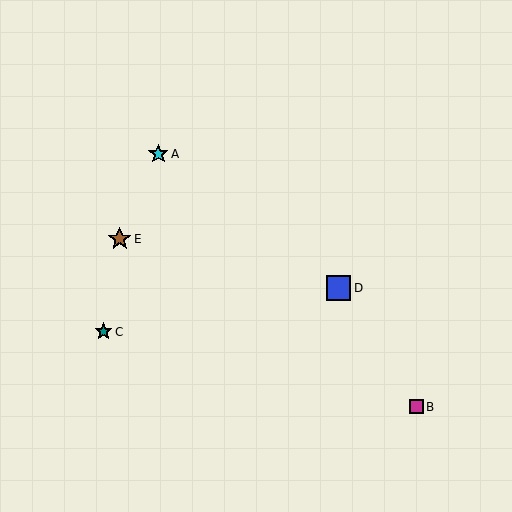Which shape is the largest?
The blue square (labeled D) is the largest.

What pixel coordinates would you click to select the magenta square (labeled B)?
Click at (416, 407) to select the magenta square B.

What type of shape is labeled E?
Shape E is a brown star.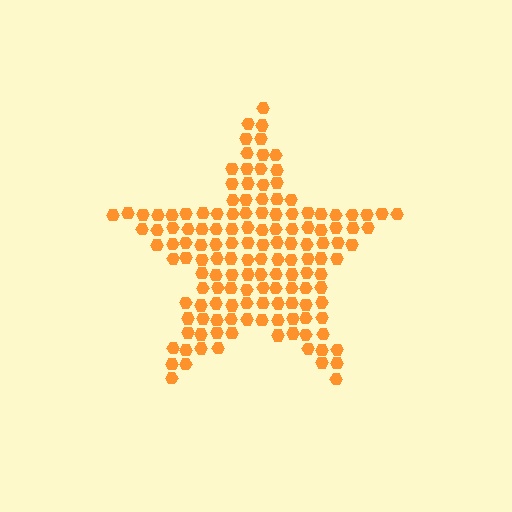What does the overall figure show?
The overall figure shows a star.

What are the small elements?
The small elements are hexagons.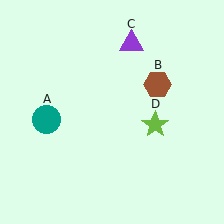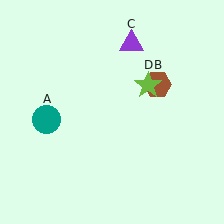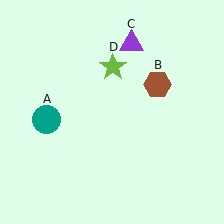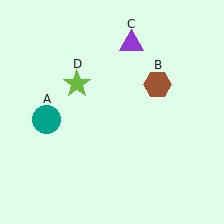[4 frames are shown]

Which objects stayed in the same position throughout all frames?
Teal circle (object A) and brown hexagon (object B) and purple triangle (object C) remained stationary.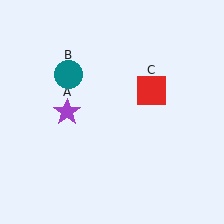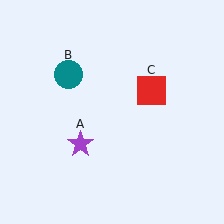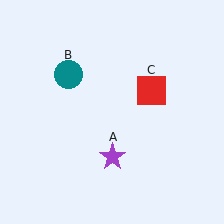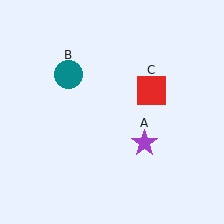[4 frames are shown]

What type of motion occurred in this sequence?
The purple star (object A) rotated counterclockwise around the center of the scene.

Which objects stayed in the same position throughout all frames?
Teal circle (object B) and red square (object C) remained stationary.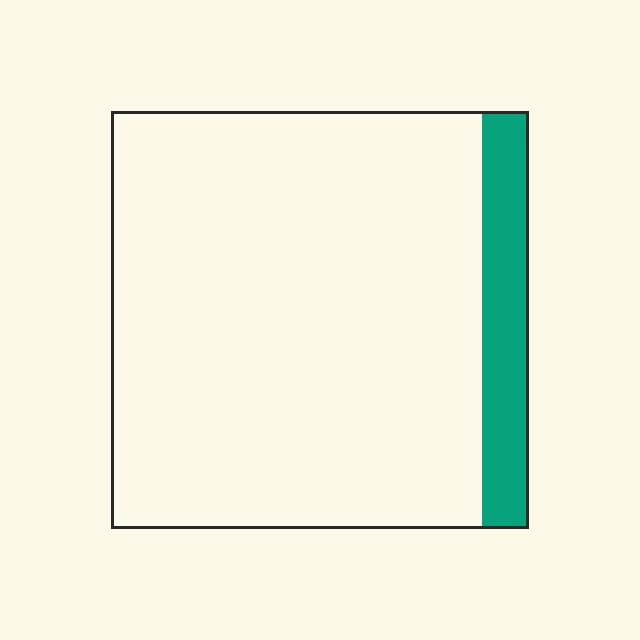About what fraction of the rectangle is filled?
About one tenth (1/10).